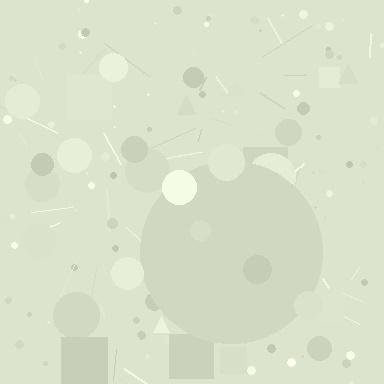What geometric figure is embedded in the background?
A circle is embedded in the background.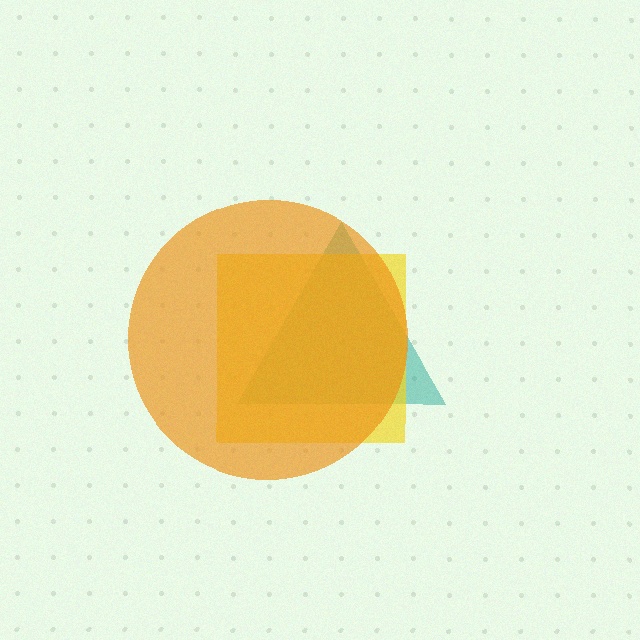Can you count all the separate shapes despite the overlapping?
Yes, there are 3 separate shapes.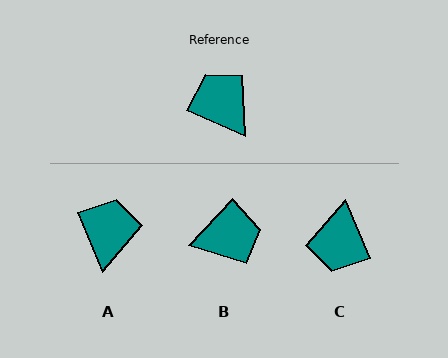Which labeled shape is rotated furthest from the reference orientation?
C, about 136 degrees away.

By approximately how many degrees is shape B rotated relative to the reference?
Approximately 110 degrees clockwise.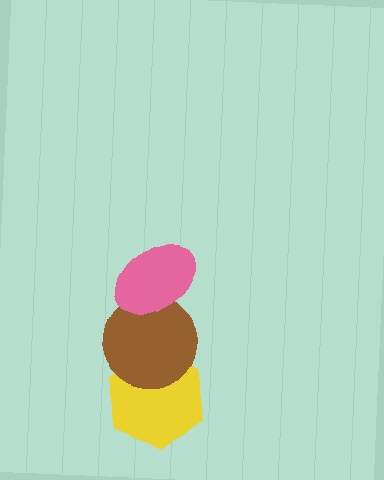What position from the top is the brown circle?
The brown circle is 2nd from the top.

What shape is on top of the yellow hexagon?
The brown circle is on top of the yellow hexagon.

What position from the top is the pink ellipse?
The pink ellipse is 1st from the top.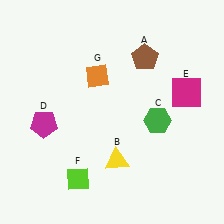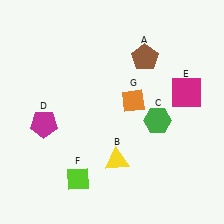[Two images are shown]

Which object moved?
The orange diamond (G) moved right.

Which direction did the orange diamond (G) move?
The orange diamond (G) moved right.